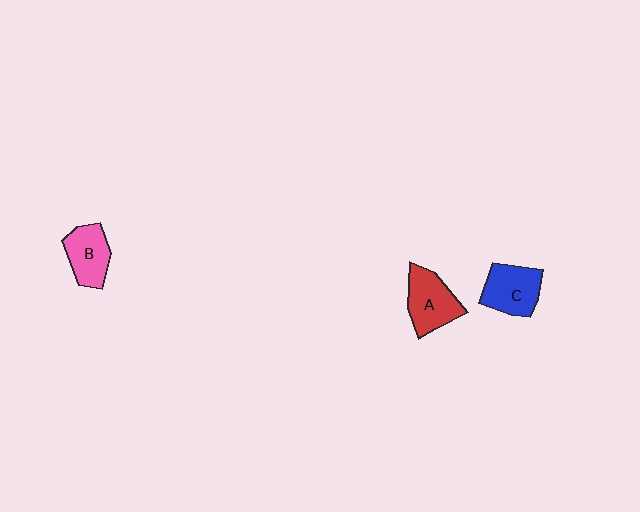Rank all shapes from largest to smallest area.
From largest to smallest: A (red), C (blue), B (pink).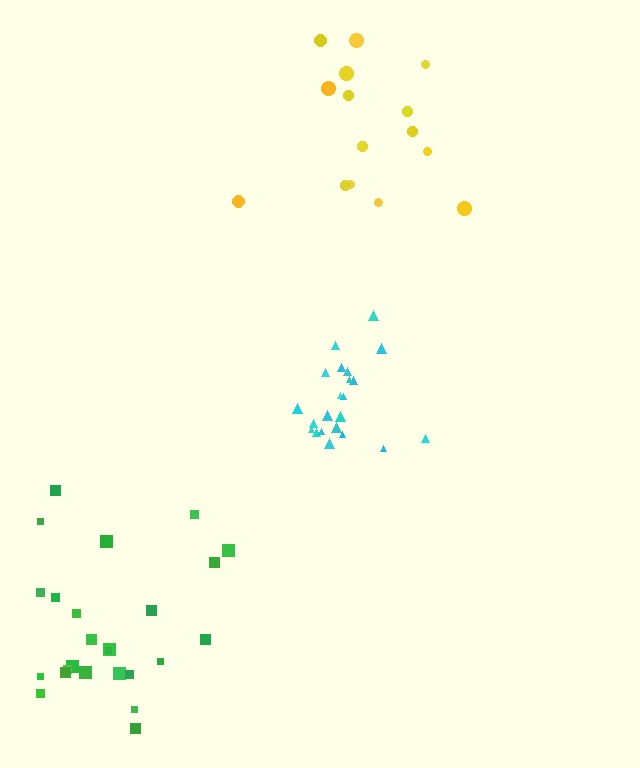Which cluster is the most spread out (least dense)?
Yellow.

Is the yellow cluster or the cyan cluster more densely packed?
Cyan.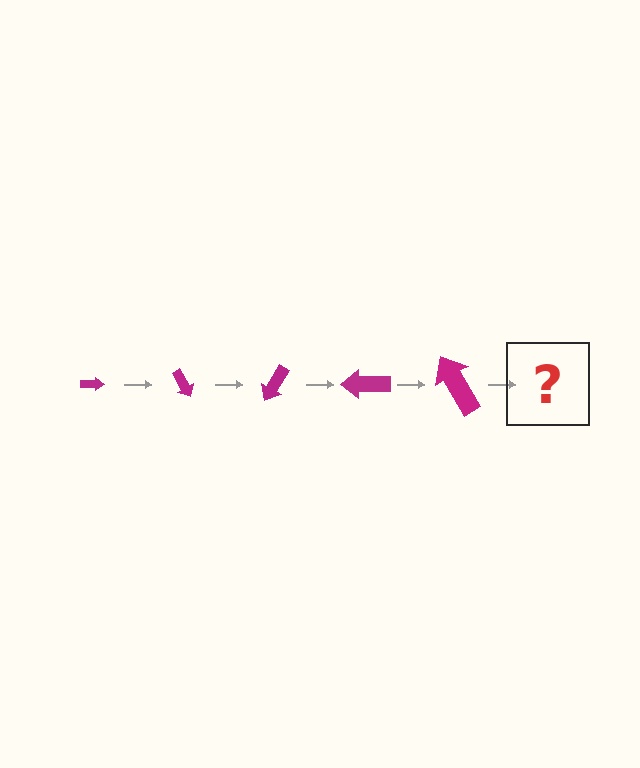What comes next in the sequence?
The next element should be an arrow, larger than the previous one and rotated 300 degrees from the start.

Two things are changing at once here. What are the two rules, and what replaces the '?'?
The two rules are that the arrow grows larger each step and it rotates 60 degrees each step. The '?' should be an arrow, larger than the previous one and rotated 300 degrees from the start.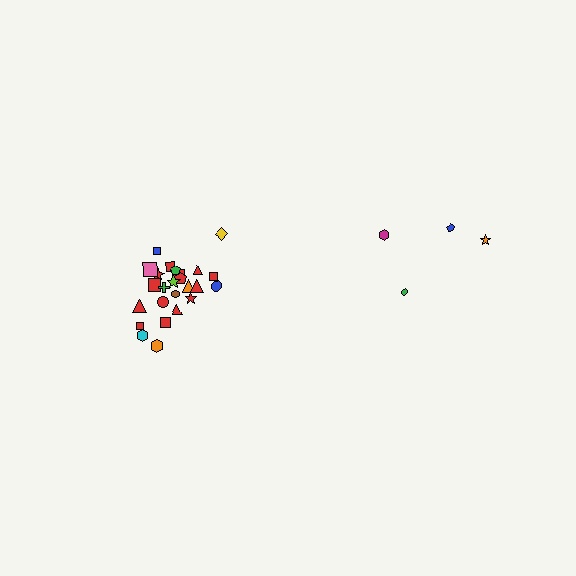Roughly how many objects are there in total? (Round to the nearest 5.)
Roughly 30 objects in total.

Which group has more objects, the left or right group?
The left group.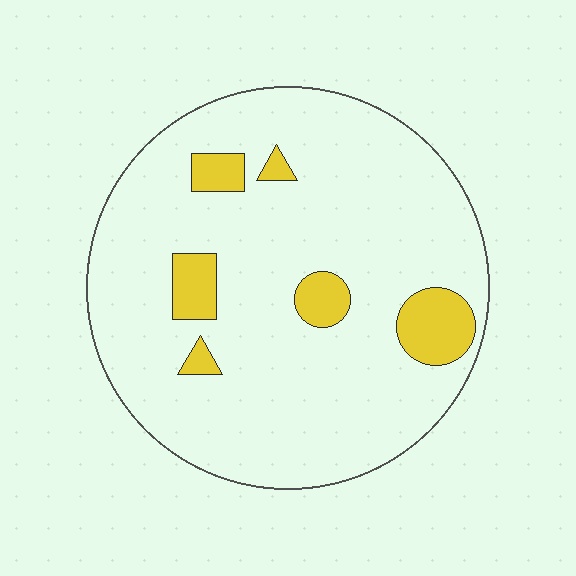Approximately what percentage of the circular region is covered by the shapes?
Approximately 10%.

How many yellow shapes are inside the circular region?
6.